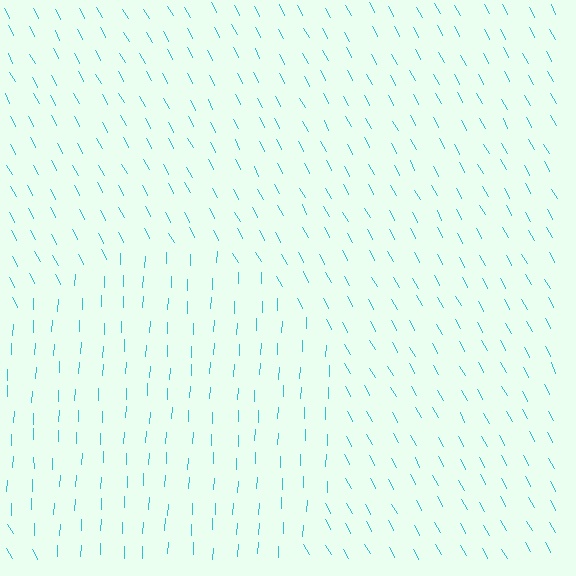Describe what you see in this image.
The image is filled with small cyan line segments. A circle region in the image has lines oriented differently from the surrounding lines, creating a visible texture boundary.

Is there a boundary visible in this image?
Yes, there is a texture boundary formed by a change in line orientation.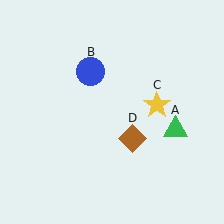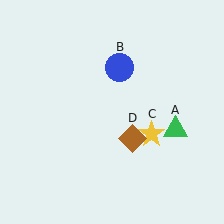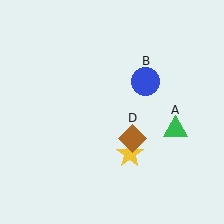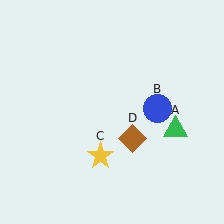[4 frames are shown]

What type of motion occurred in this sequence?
The blue circle (object B), yellow star (object C) rotated clockwise around the center of the scene.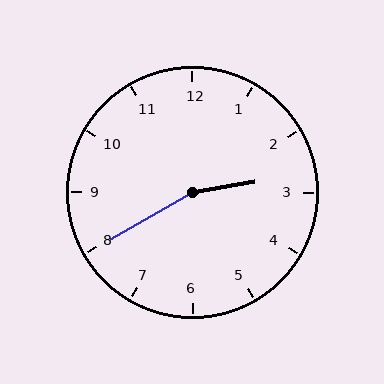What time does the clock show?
2:40.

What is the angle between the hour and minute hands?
Approximately 160 degrees.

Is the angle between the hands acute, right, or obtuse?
It is obtuse.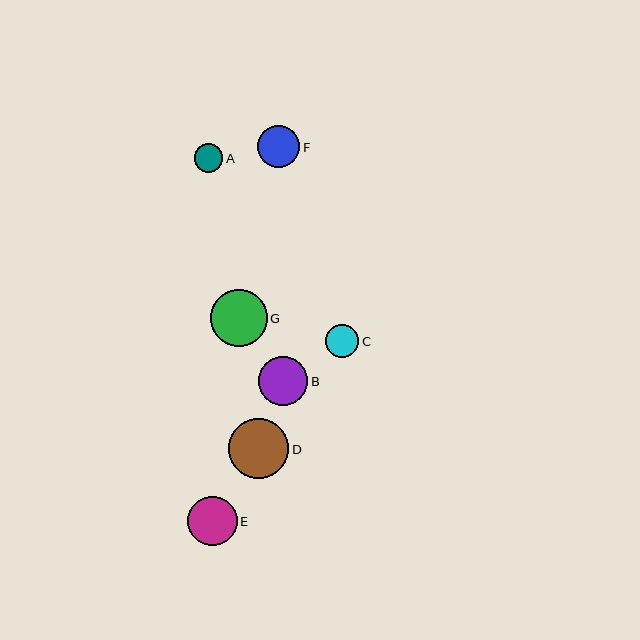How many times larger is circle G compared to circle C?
Circle G is approximately 1.7 times the size of circle C.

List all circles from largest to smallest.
From largest to smallest: D, G, E, B, F, C, A.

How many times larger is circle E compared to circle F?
Circle E is approximately 1.2 times the size of circle F.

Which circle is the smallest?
Circle A is the smallest with a size of approximately 28 pixels.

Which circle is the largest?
Circle D is the largest with a size of approximately 61 pixels.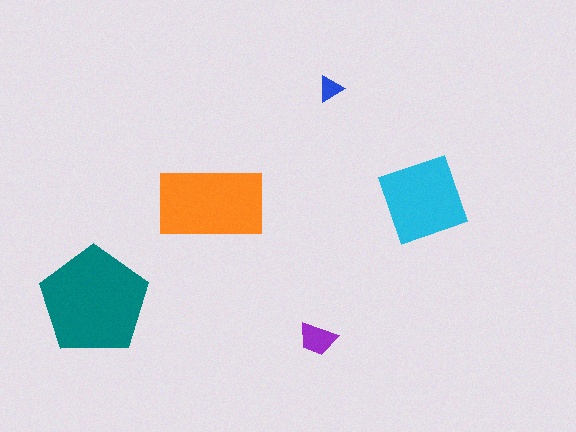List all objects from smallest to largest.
The blue triangle, the purple trapezoid, the cyan square, the orange rectangle, the teal pentagon.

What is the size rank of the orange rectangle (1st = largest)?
2nd.